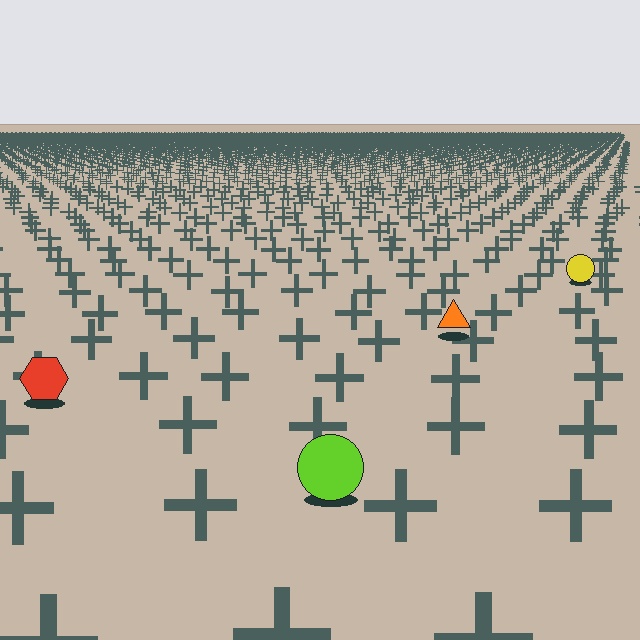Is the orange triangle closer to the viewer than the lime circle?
No. The lime circle is closer — you can tell from the texture gradient: the ground texture is coarser near it.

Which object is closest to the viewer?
The lime circle is closest. The texture marks near it are larger and more spread out.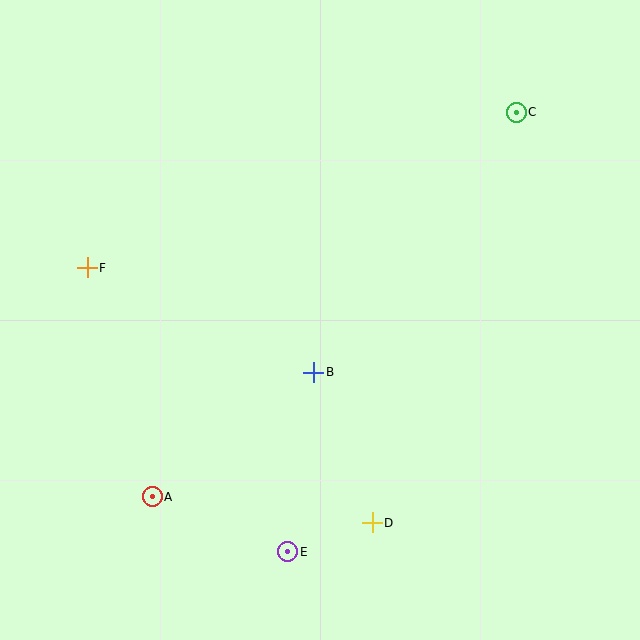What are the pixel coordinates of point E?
Point E is at (288, 552).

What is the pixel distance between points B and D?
The distance between B and D is 162 pixels.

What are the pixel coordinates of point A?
Point A is at (152, 497).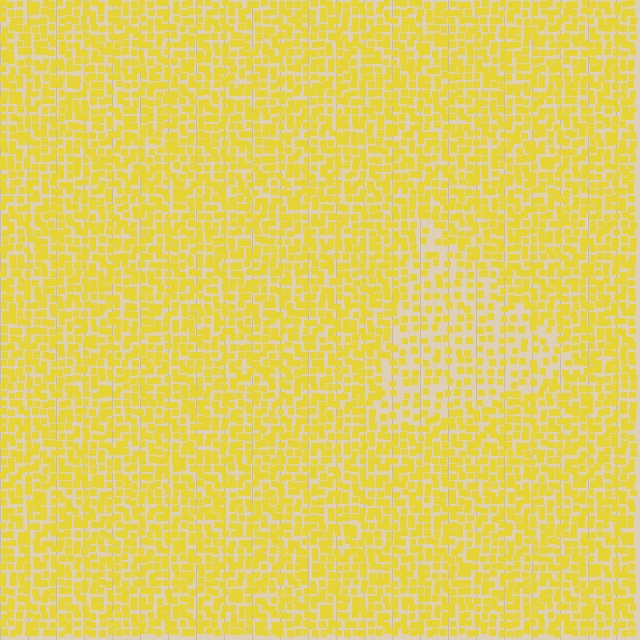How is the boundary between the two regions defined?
The boundary is defined by a change in element density (approximately 1.8x ratio). All elements are the same color, size, and shape.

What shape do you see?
I see a triangle.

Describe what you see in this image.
The image contains small yellow elements arranged at two different densities. A triangle-shaped region is visible where the elements are less densely packed than the surrounding area.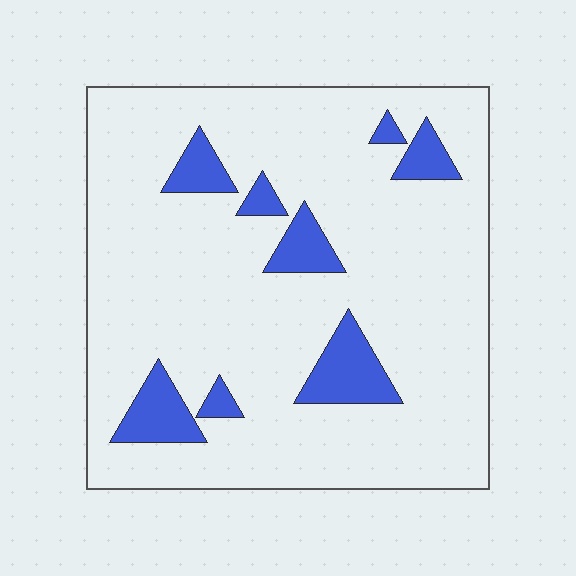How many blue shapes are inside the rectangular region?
8.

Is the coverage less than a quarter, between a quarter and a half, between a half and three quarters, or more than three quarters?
Less than a quarter.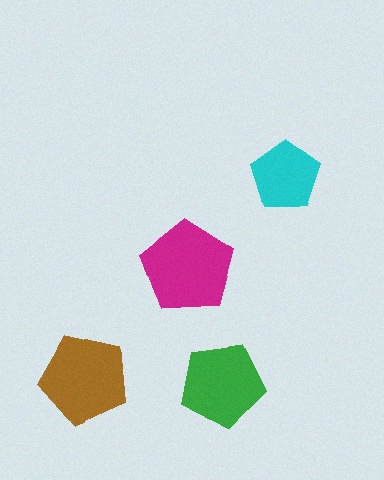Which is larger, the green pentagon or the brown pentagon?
The brown one.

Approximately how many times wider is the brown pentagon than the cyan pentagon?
About 1.5 times wider.